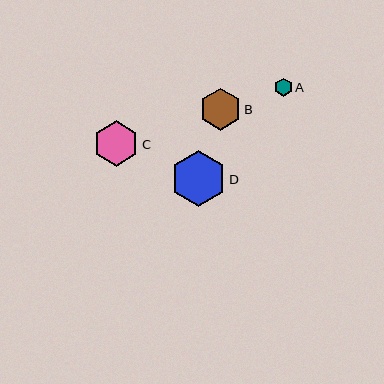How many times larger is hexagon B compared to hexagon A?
Hexagon B is approximately 2.3 times the size of hexagon A.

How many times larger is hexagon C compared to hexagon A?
Hexagon C is approximately 2.6 times the size of hexagon A.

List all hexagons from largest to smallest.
From largest to smallest: D, C, B, A.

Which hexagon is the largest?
Hexagon D is the largest with a size of approximately 56 pixels.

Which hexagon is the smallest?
Hexagon A is the smallest with a size of approximately 18 pixels.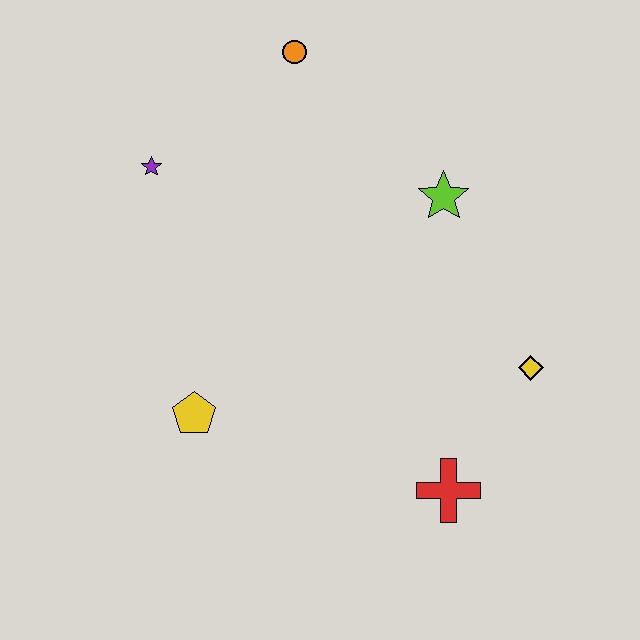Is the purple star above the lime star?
Yes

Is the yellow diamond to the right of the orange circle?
Yes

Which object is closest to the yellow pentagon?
The purple star is closest to the yellow pentagon.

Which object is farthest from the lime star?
The yellow pentagon is farthest from the lime star.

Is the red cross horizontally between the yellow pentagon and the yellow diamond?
Yes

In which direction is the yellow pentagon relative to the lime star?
The yellow pentagon is to the left of the lime star.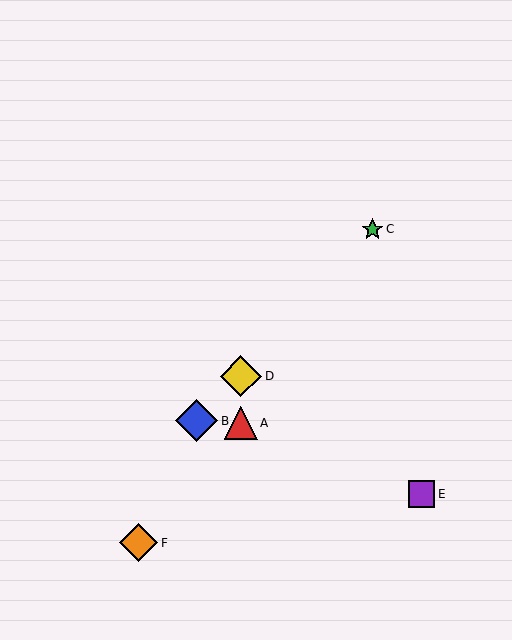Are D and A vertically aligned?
Yes, both are at x≈241.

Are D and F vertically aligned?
No, D is at x≈241 and F is at x≈138.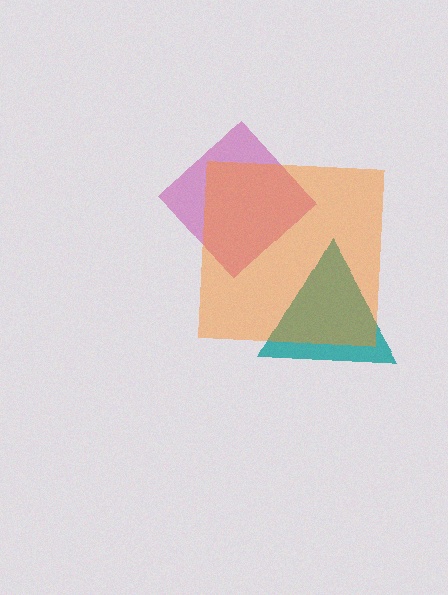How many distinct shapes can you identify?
There are 3 distinct shapes: a magenta diamond, a teal triangle, an orange square.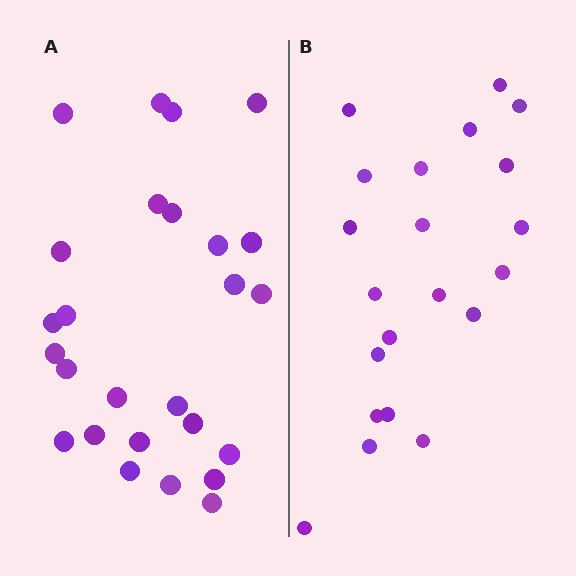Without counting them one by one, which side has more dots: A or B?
Region A (the left region) has more dots.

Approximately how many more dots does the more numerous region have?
Region A has about 5 more dots than region B.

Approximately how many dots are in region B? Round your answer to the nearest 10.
About 20 dots. (The exact count is 21, which rounds to 20.)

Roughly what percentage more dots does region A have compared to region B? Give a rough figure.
About 25% more.